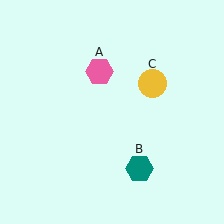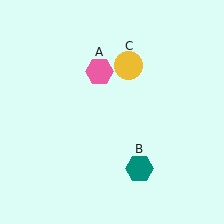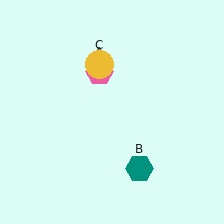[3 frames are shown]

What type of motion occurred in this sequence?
The yellow circle (object C) rotated counterclockwise around the center of the scene.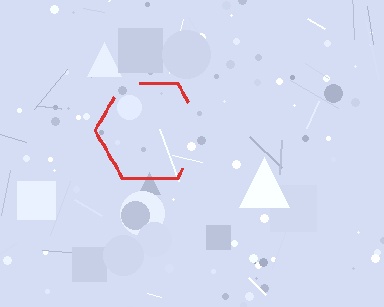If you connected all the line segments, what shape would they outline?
They would outline a hexagon.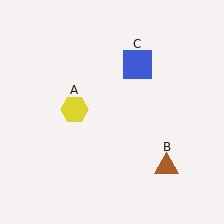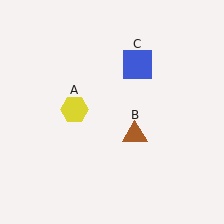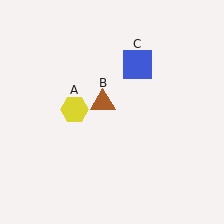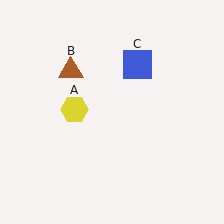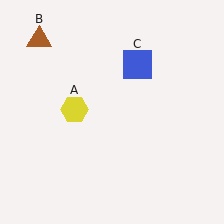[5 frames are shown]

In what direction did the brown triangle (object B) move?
The brown triangle (object B) moved up and to the left.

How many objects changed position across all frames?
1 object changed position: brown triangle (object B).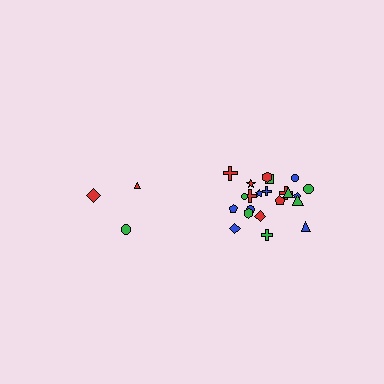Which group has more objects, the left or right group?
The right group.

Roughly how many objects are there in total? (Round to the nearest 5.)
Roughly 25 objects in total.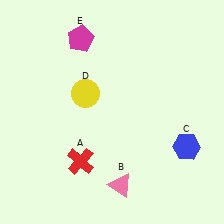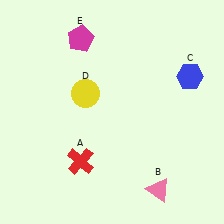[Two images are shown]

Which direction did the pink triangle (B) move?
The pink triangle (B) moved right.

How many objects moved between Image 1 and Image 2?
2 objects moved between the two images.